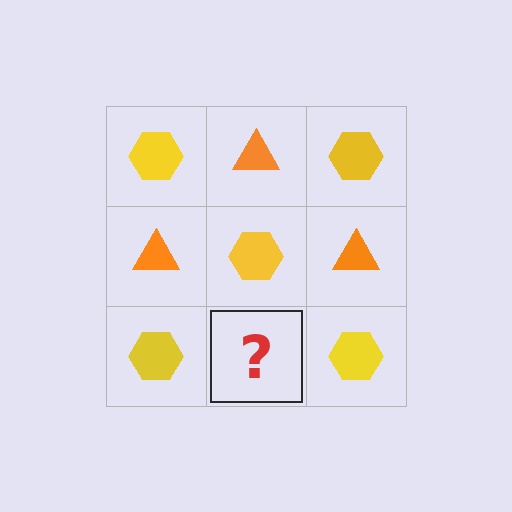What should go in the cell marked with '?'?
The missing cell should contain an orange triangle.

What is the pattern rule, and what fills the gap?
The rule is that it alternates yellow hexagon and orange triangle in a checkerboard pattern. The gap should be filled with an orange triangle.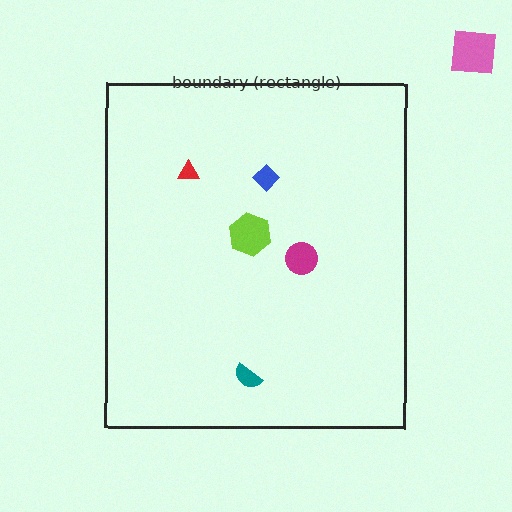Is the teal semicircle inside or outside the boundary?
Inside.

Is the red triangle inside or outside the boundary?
Inside.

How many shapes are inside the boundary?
5 inside, 1 outside.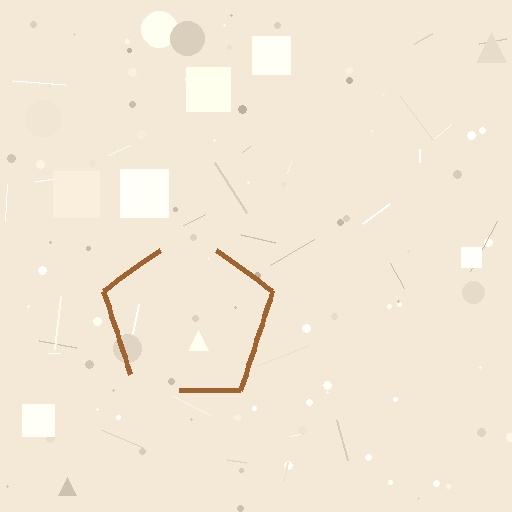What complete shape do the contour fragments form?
The contour fragments form a pentagon.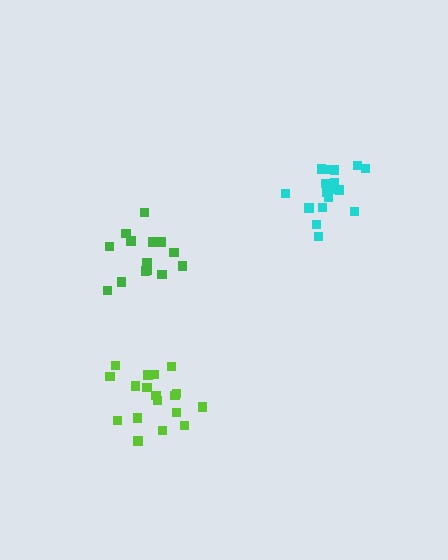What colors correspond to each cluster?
The clusters are colored: green, cyan, lime.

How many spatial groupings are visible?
There are 3 spatial groupings.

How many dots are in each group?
Group 1: 15 dots, Group 2: 18 dots, Group 3: 18 dots (51 total).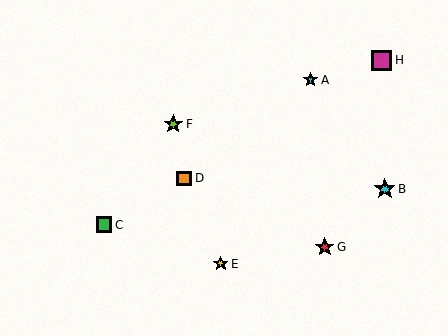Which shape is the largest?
The cyan star (labeled B) is the largest.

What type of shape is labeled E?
Shape E is a yellow star.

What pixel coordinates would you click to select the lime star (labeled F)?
Click at (173, 124) to select the lime star F.